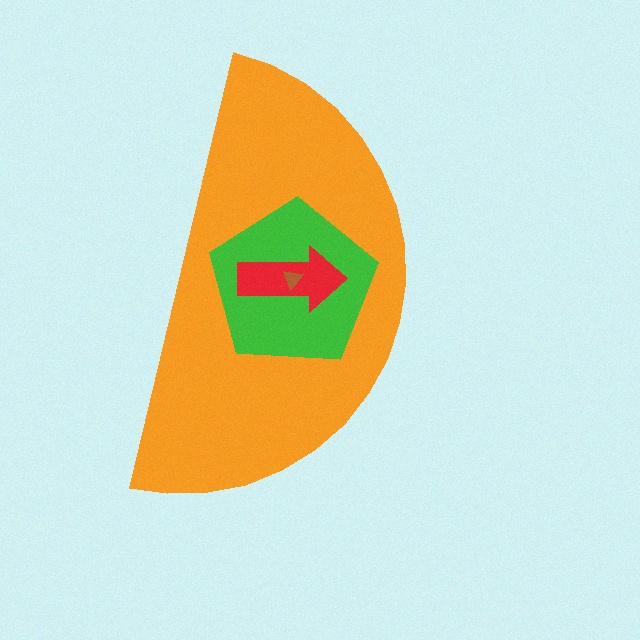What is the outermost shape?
The orange semicircle.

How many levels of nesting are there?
4.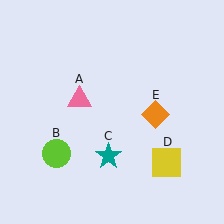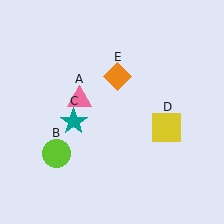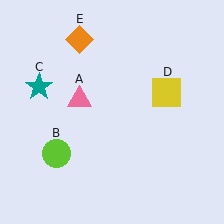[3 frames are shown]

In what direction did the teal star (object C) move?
The teal star (object C) moved up and to the left.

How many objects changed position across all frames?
3 objects changed position: teal star (object C), yellow square (object D), orange diamond (object E).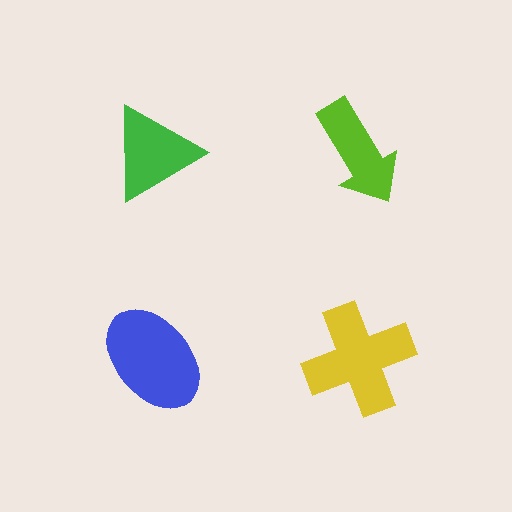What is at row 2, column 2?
A yellow cross.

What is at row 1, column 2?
A lime arrow.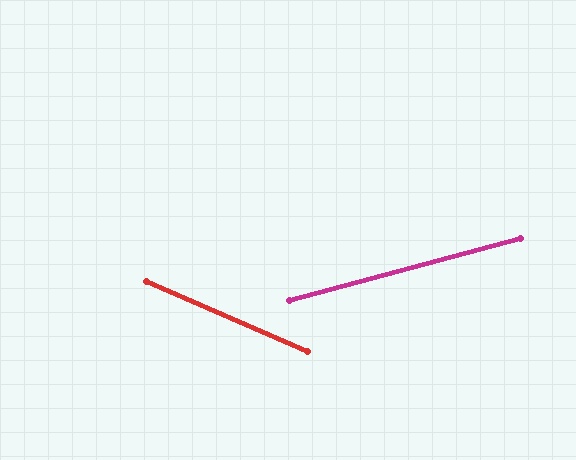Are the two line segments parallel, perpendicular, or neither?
Neither parallel nor perpendicular — they differ by about 39°.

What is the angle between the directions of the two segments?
Approximately 39 degrees.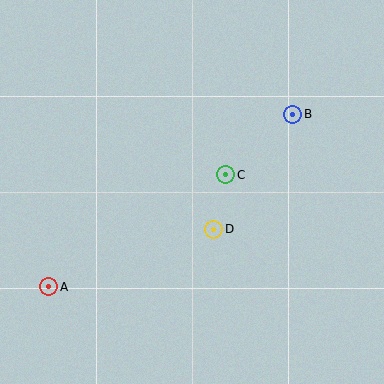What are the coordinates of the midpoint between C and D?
The midpoint between C and D is at (220, 202).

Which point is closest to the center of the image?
Point C at (226, 175) is closest to the center.